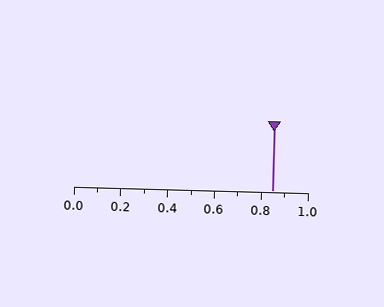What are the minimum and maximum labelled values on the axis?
The axis runs from 0.0 to 1.0.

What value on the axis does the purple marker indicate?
The marker indicates approximately 0.85.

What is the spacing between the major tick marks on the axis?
The major ticks are spaced 0.2 apart.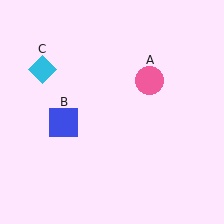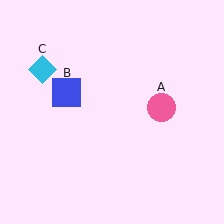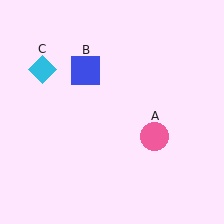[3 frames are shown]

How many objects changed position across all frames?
2 objects changed position: pink circle (object A), blue square (object B).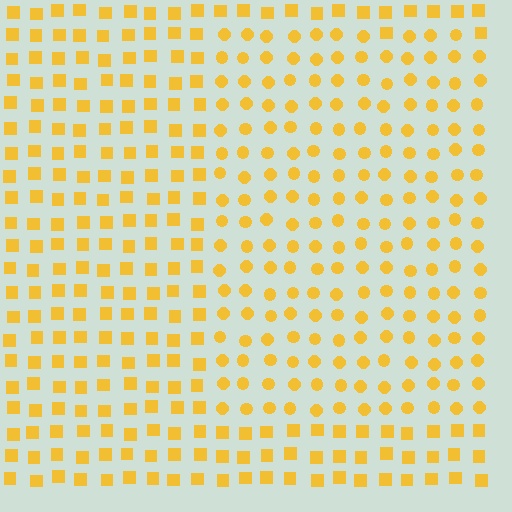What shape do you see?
I see a rectangle.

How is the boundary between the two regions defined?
The boundary is defined by a change in element shape: circles inside vs. squares outside. All elements share the same color and spacing.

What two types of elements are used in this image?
The image uses circles inside the rectangle region and squares outside it.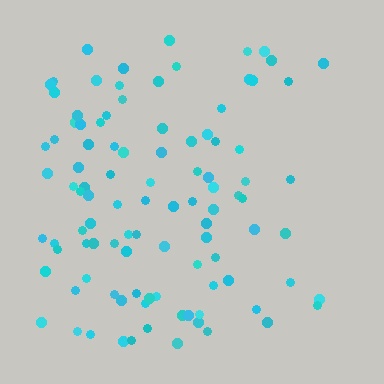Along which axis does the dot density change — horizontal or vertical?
Horizontal.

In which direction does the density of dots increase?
From right to left, with the left side densest.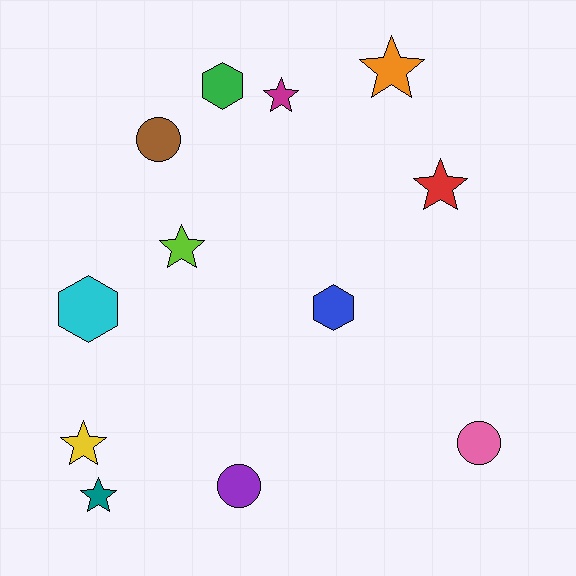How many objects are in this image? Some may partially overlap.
There are 12 objects.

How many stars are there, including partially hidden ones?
There are 6 stars.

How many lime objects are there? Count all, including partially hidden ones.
There is 1 lime object.